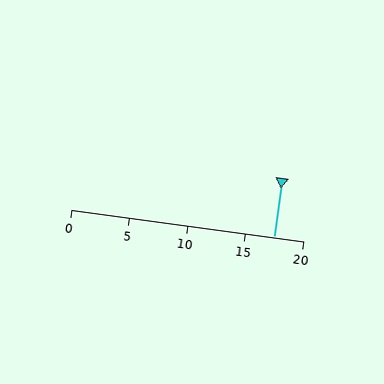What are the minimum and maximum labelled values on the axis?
The axis runs from 0 to 20.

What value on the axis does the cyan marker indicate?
The marker indicates approximately 17.5.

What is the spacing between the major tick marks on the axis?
The major ticks are spaced 5 apart.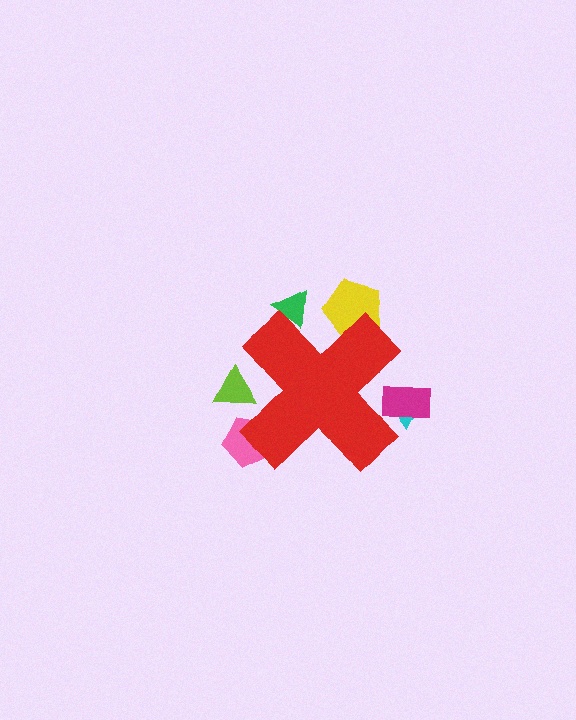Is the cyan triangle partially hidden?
Yes, the cyan triangle is partially hidden behind the red cross.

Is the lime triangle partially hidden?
Yes, the lime triangle is partially hidden behind the red cross.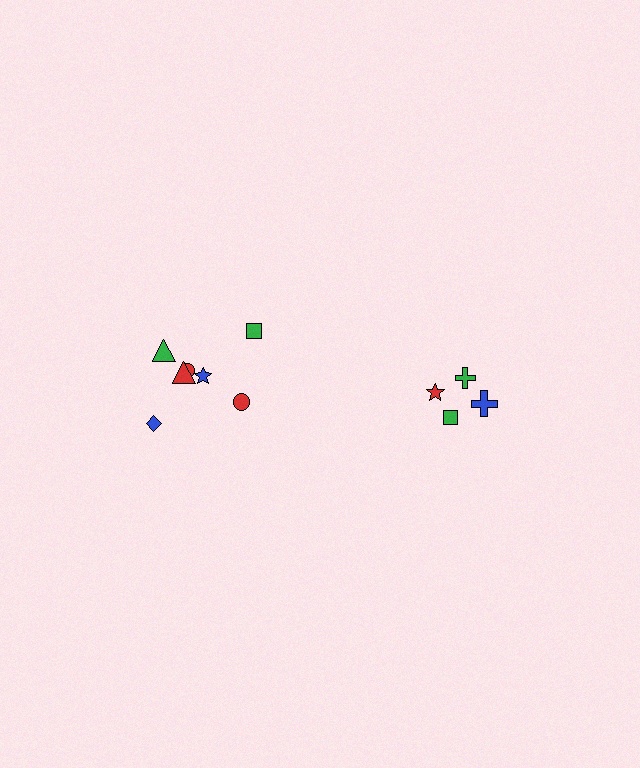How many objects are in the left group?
There are 7 objects.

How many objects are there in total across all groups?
There are 11 objects.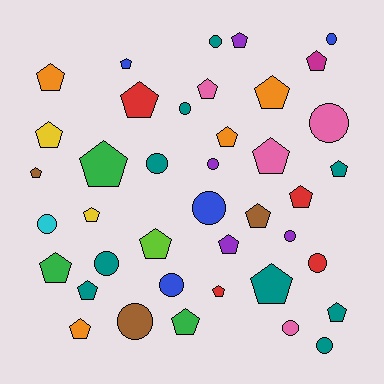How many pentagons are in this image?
There are 25 pentagons.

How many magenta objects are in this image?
There is 1 magenta object.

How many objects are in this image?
There are 40 objects.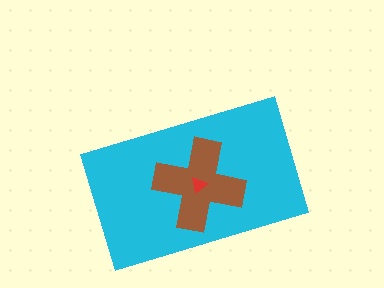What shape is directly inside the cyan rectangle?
The brown cross.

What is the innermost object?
The red triangle.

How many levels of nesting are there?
3.